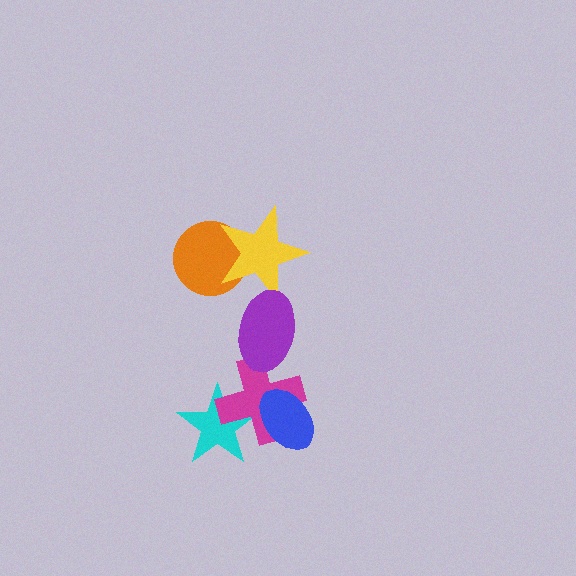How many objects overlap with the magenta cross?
3 objects overlap with the magenta cross.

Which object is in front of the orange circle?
The yellow star is in front of the orange circle.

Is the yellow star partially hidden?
Yes, it is partially covered by another shape.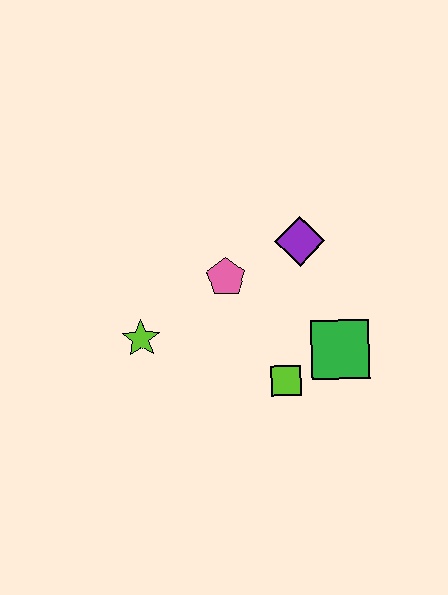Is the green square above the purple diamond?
No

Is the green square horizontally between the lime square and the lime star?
No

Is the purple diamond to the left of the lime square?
No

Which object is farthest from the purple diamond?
The lime star is farthest from the purple diamond.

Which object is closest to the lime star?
The pink pentagon is closest to the lime star.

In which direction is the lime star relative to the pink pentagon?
The lime star is to the left of the pink pentagon.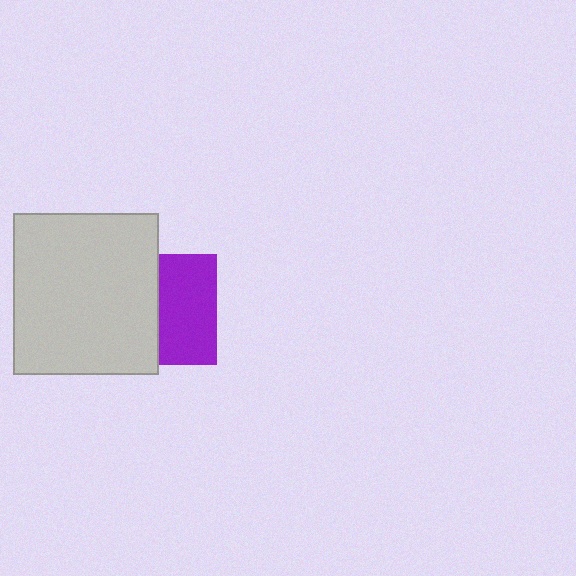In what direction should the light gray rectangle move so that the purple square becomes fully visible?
The light gray rectangle should move left. That is the shortest direction to clear the overlap and leave the purple square fully visible.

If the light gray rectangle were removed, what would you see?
You would see the complete purple square.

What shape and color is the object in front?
The object in front is a light gray rectangle.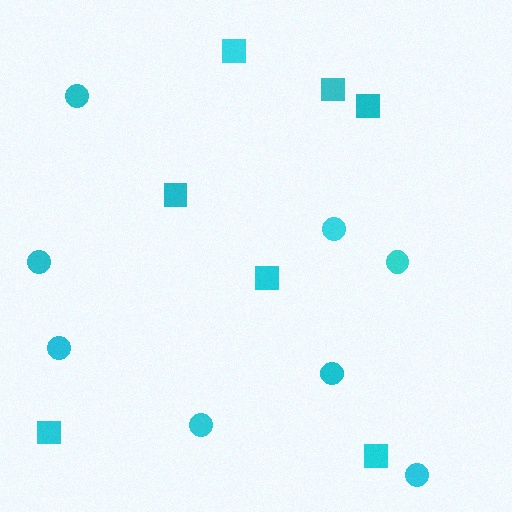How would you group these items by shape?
There are 2 groups: one group of squares (7) and one group of circles (8).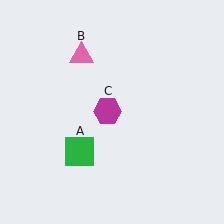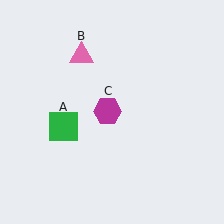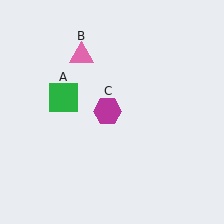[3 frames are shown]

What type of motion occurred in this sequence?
The green square (object A) rotated clockwise around the center of the scene.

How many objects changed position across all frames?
1 object changed position: green square (object A).